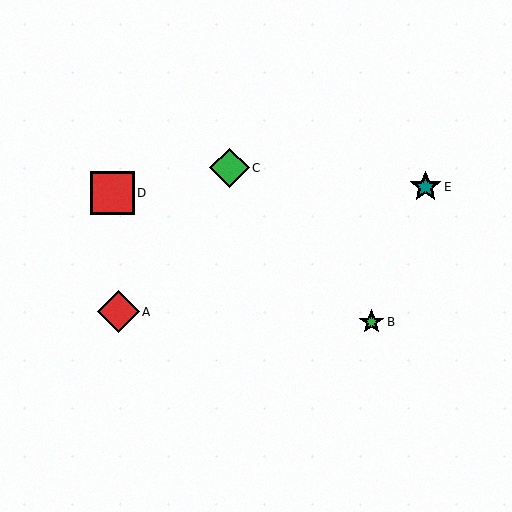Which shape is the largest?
The red square (labeled D) is the largest.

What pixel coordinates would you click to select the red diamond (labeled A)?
Click at (118, 312) to select the red diamond A.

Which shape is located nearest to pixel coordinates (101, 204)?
The red square (labeled D) at (112, 193) is nearest to that location.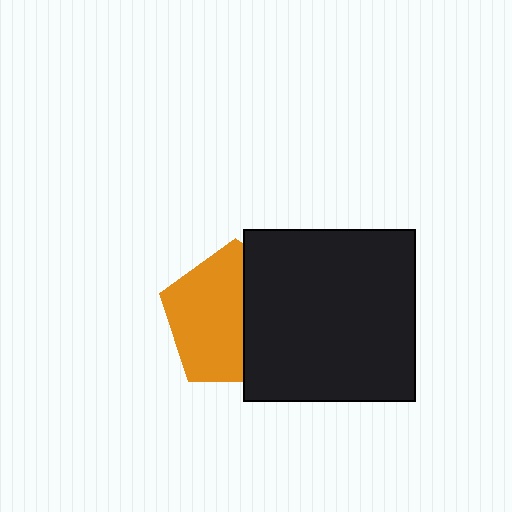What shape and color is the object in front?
The object in front is a black square.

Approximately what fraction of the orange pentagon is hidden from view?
Roughly 43% of the orange pentagon is hidden behind the black square.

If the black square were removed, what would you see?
You would see the complete orange pentagon.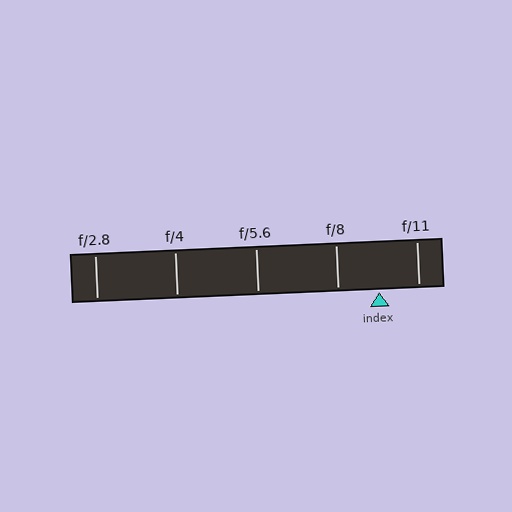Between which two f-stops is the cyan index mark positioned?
The index mark is between f/8 and f/11.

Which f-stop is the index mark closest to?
The index mark is closest to f/11.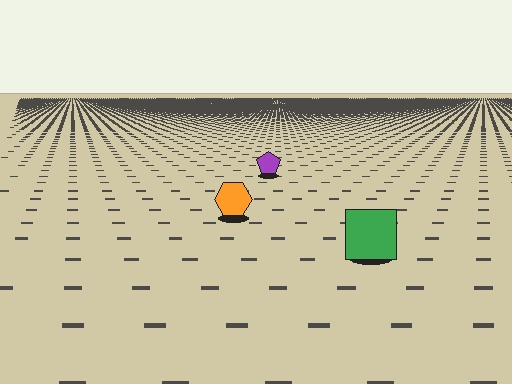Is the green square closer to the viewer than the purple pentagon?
Yes. The green square is closer — you can tell from the texture gradient: the ground texture is coarser near it.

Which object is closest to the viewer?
The green square is closest. The texture marks near it are larger and more spread out.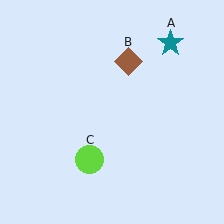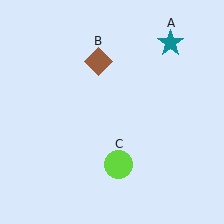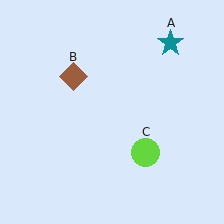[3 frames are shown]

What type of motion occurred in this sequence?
The brown diamond (object B), lime circle (object C) rotated counterclockwise around the center of the scene.